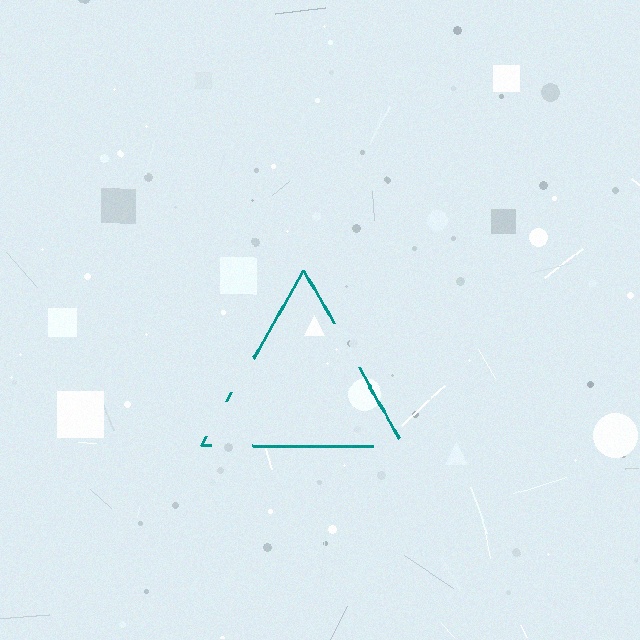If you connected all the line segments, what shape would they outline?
They would outline a triangle.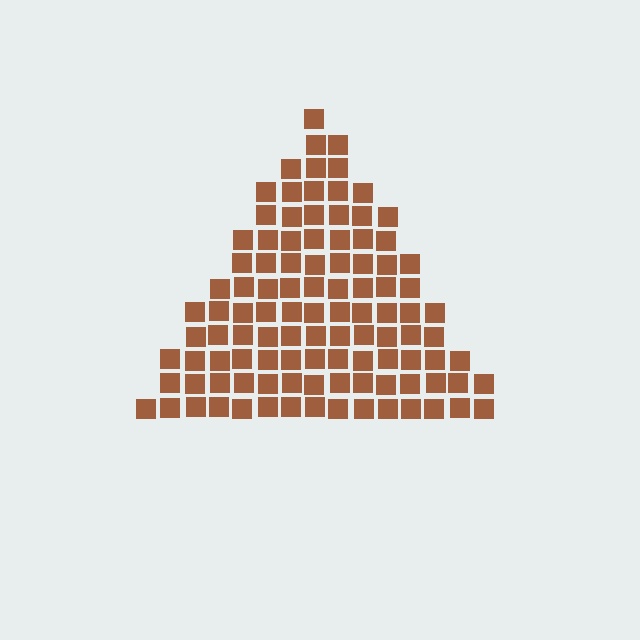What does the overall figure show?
The overall figure shows a triangle.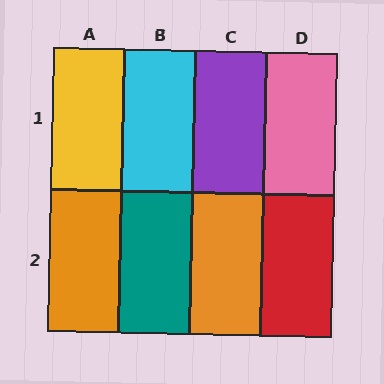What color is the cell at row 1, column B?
Cyan.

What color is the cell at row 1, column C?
Purple.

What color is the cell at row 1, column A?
Yellow.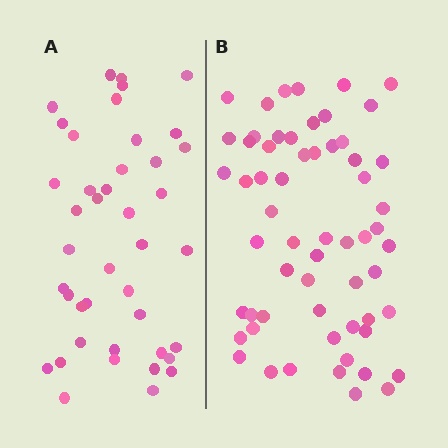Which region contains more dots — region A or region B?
Region B (the right region) has more dots.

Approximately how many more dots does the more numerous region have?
Region B has approximately 20 more dots than region A.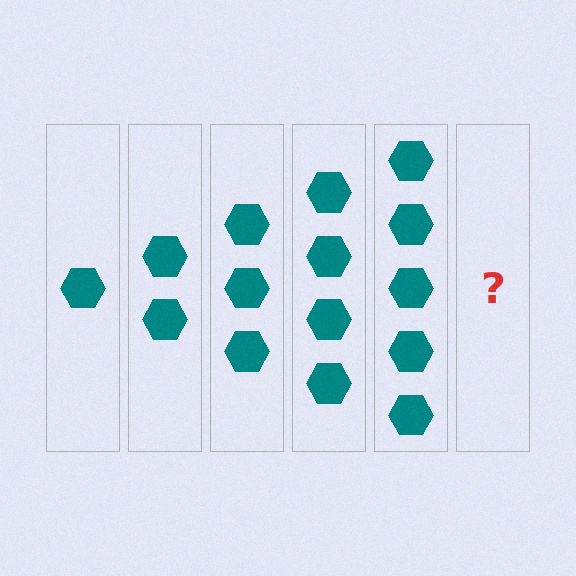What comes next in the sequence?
The next element should be 6 hexagons.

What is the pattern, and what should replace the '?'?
The pattern is that each step adds one more hexagon. The '?' should be 6 hexagons.